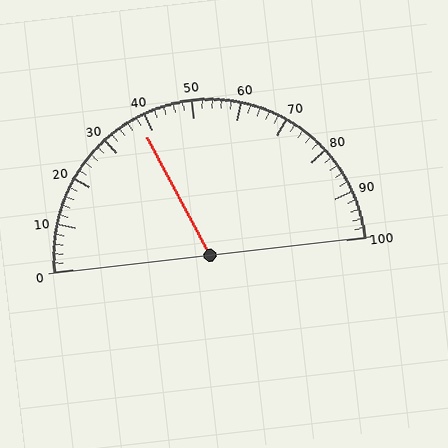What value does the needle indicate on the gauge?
The needle indicates approximately 38.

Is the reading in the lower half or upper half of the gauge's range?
The reading is in the lower half of the range (0 to 100).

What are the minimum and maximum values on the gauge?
The gauge ranges from 0 to 100.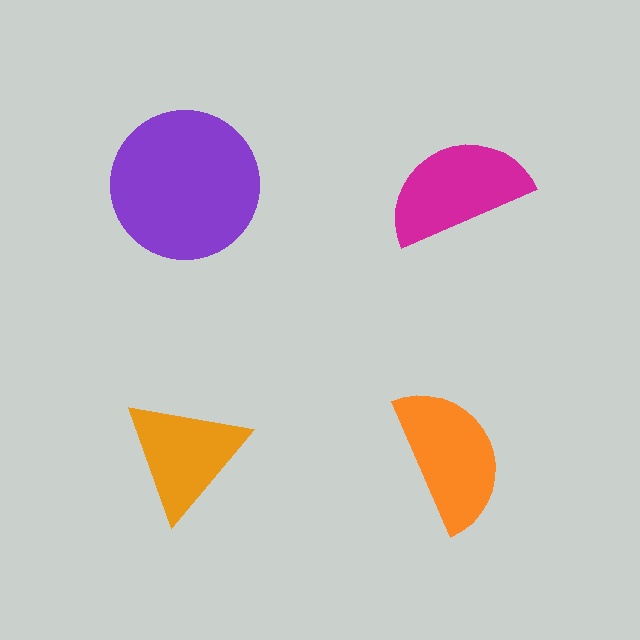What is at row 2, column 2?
An orange semicircle.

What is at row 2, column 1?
An orange triangle.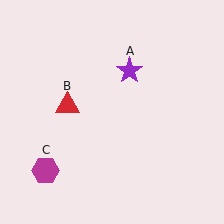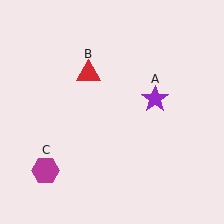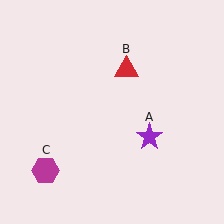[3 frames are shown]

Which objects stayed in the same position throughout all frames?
Magenta hexagon (object C) remained stationary.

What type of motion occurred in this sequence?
The purple star (object A), red triangle (object B) rotated clockwise around the center of the scene.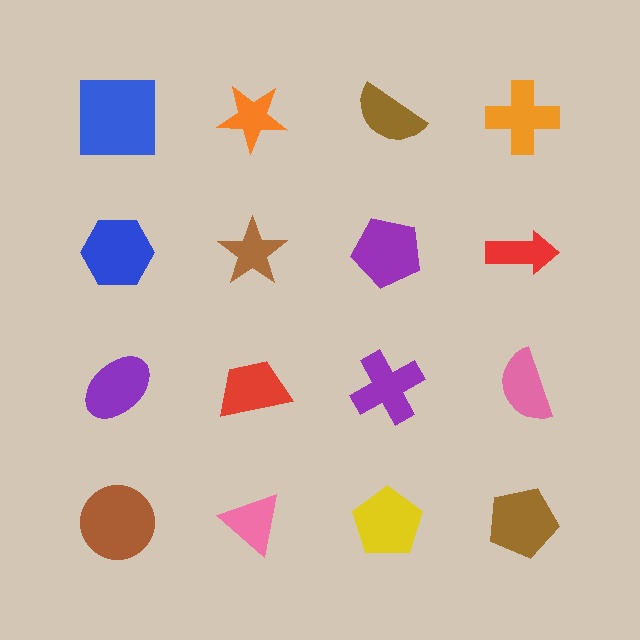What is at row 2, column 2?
A brown star.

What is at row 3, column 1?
A purple ellipse.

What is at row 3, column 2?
A red trapezoid.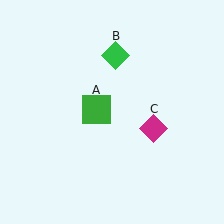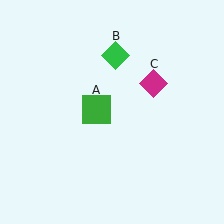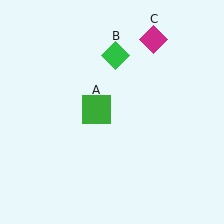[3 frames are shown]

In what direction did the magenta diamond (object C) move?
The magenta diamond (object C) moved up.